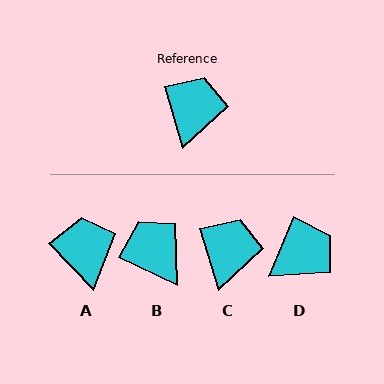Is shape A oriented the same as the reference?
No, it is off by about 26 degrees.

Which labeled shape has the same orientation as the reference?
C.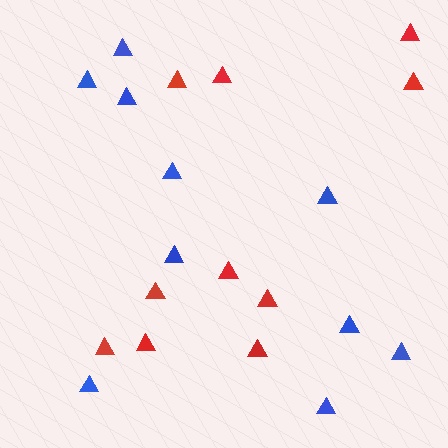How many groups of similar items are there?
There are 2 groups: one group of blue triangles (10) and one group of red triangles (10).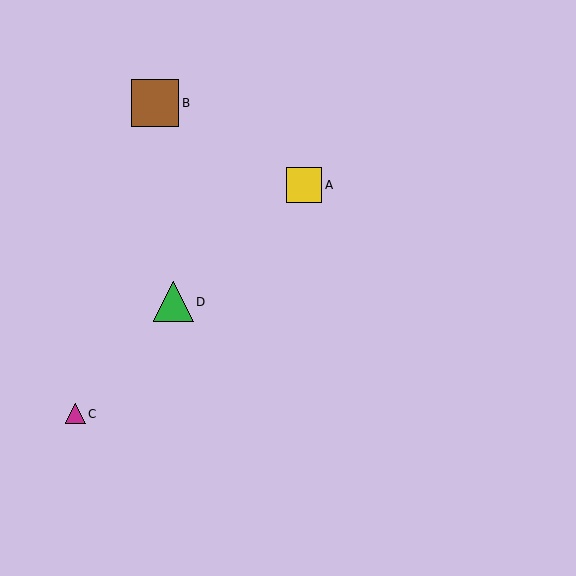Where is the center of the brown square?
The center of the brown square is at (155, 103).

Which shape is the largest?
The brown square (labeled B) is the largest.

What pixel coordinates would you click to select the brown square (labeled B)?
Click at (155, 103) to select the brown square B.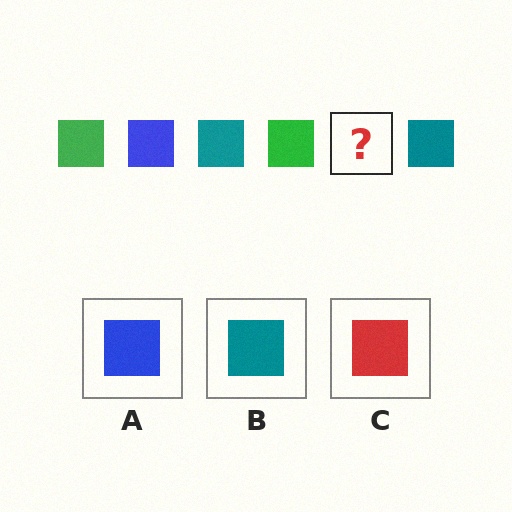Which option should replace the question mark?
Option A.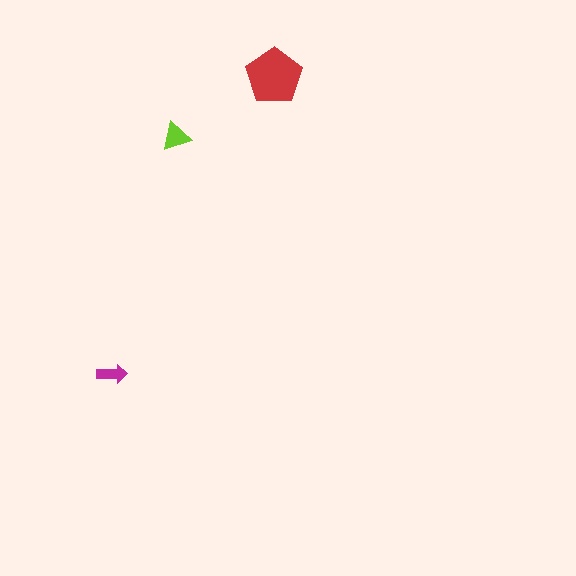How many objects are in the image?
There are 3 objects in the image.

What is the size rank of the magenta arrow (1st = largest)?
3rd.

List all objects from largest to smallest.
The red pentagon, the lime triangle, the magenta arrow.